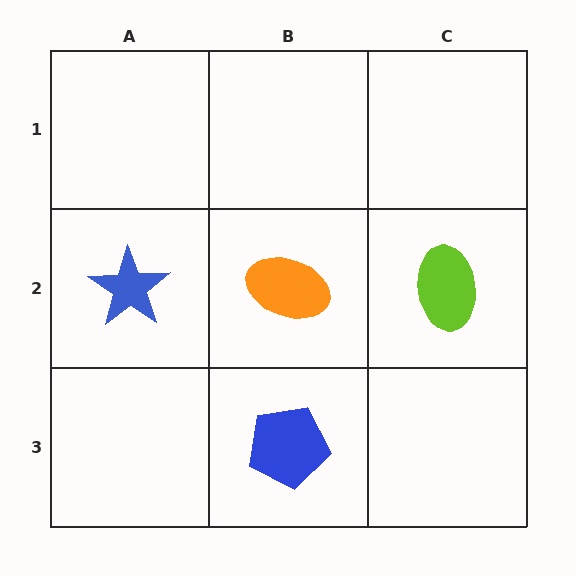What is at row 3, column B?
A blue pentagon.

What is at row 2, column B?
An orange ellipse.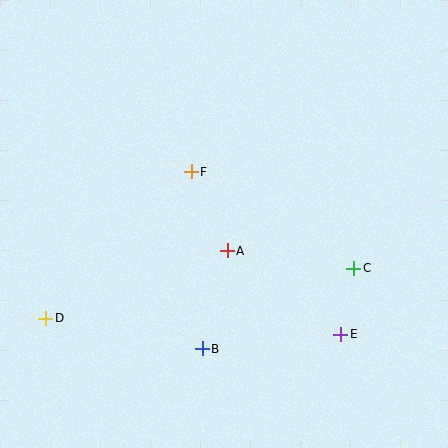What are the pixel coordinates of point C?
Point C is at (354, 268).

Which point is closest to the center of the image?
Point A at (227, 251) is closest to the center.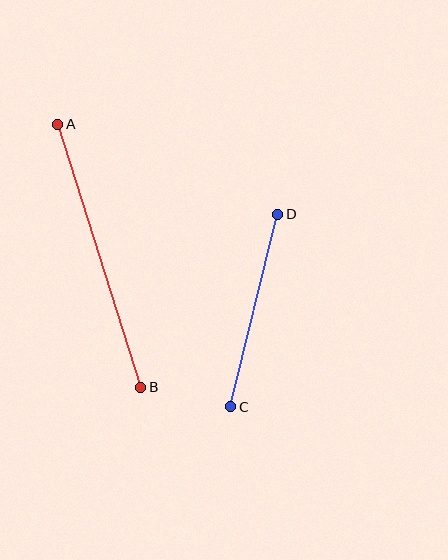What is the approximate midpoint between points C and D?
The midpoint is at approximately (254, 310) pixels.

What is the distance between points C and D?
The distance is approximately 198 pixels.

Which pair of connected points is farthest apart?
Points A and B are farthest apart.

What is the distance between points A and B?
The distance is approximately 276 pixels.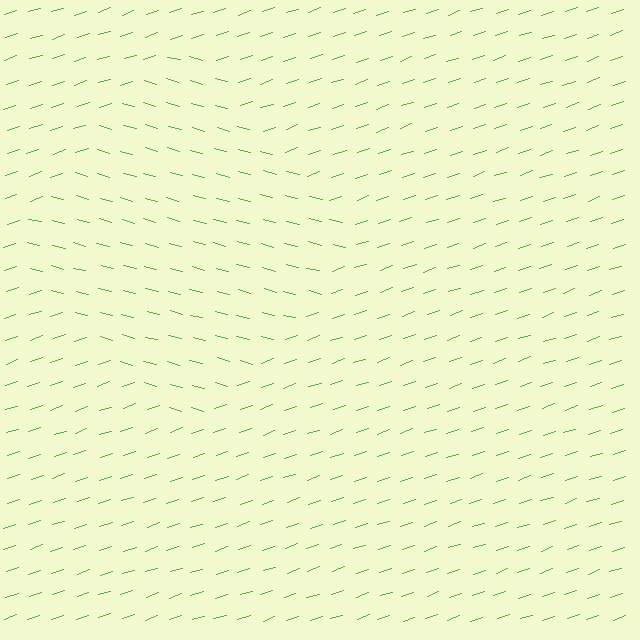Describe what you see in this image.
The image is filled with small lime line segments. A diamond region in the image has lines oriented differently from the surrounding lines, creating a visible texture boundary.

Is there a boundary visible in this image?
Yes, there is a texture boundary formed by a change in line orientation.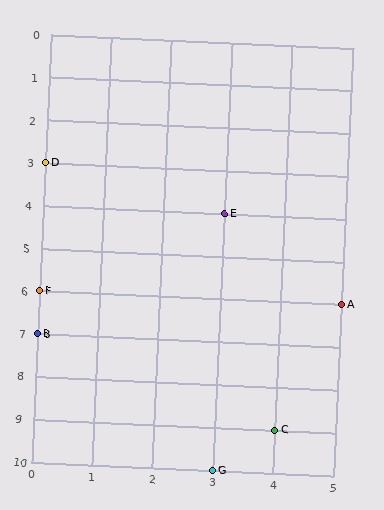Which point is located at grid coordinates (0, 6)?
Point F is at (0, 6).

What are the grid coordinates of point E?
Point E is at grid coordinates (3, 4).